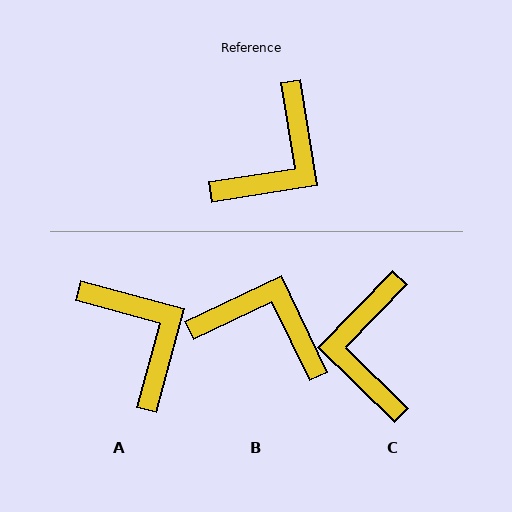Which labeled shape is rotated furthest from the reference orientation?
C, about 143 degrees away.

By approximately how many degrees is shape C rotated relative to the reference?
Approximately 143 degrees clockwise.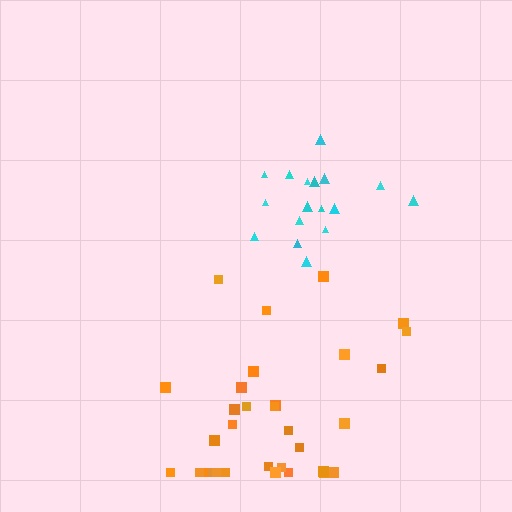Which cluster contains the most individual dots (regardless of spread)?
Orange (32).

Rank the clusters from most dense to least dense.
cyan, orange.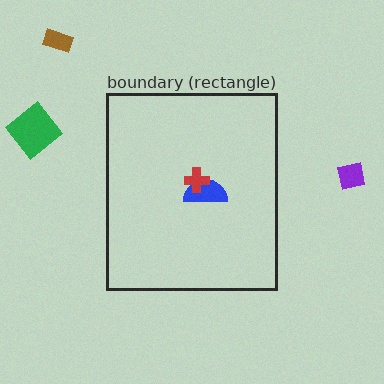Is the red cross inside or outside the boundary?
Inside.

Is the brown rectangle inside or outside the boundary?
Outside.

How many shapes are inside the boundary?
2 inside, 3 outside.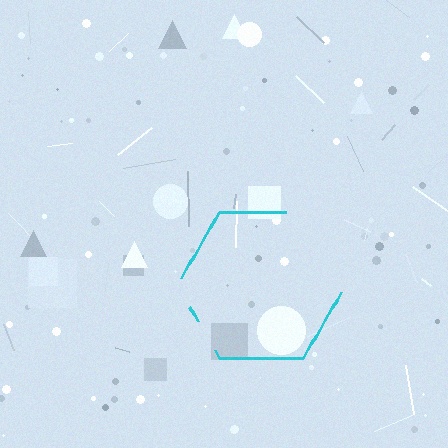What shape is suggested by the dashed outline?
The dashed outline suggests a hexagon.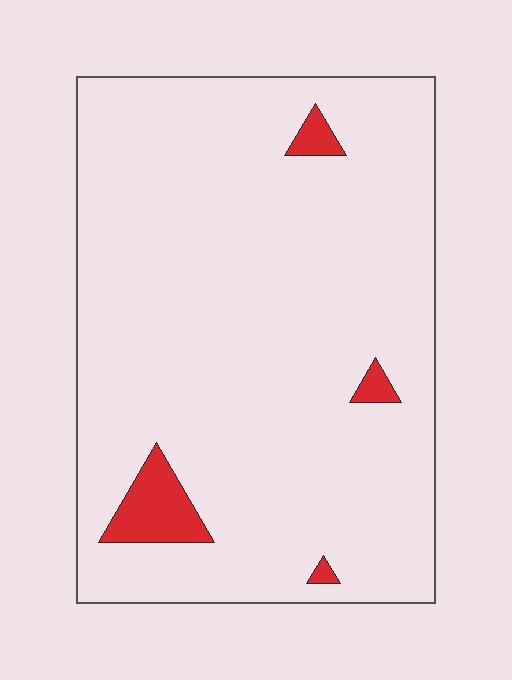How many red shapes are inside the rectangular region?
4.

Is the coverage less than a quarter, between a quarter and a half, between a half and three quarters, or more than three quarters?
Less than a quarter.